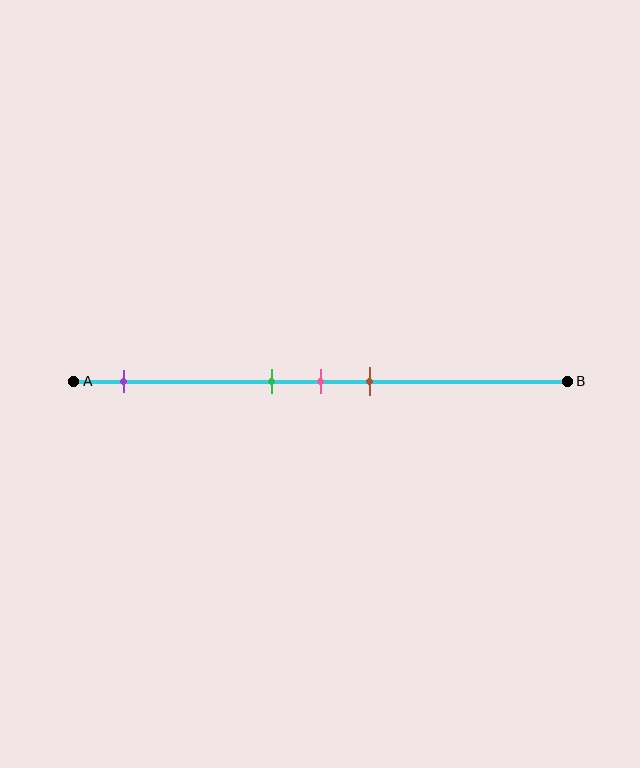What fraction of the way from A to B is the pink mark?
The pink mark is approximately 50% (0.5) of the way from A to B.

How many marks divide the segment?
There are 4 marks dividing the segment.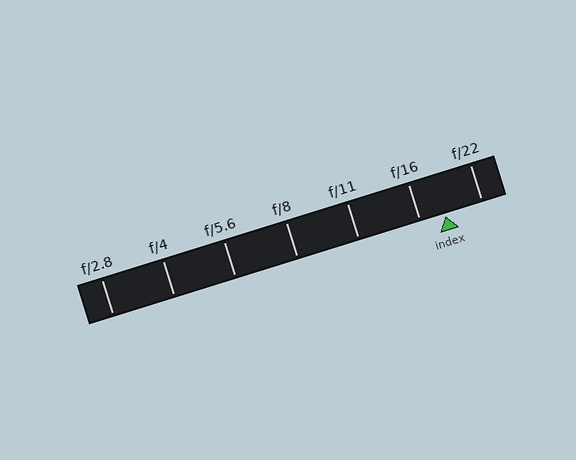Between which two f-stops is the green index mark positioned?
The index mark is between f/16 and f/22.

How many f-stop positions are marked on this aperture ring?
There are 7 f-stop positions marked.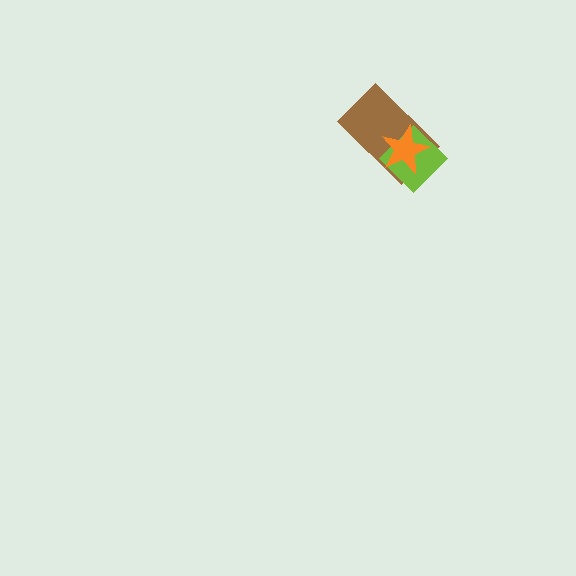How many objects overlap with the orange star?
2 objects overlap with the orange star.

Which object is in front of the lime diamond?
The orange star is in front of the lime diamond.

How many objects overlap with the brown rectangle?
2 objects overlap with the brown rectangle.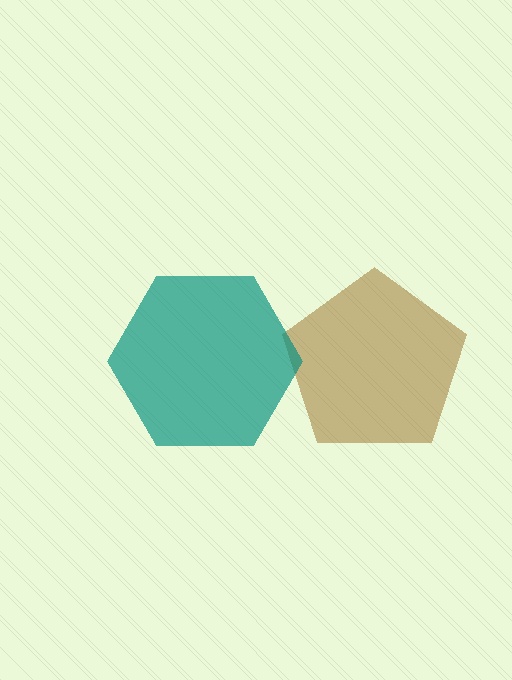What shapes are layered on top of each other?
The layered shapes are: a brown pentagon, a teal hexagon.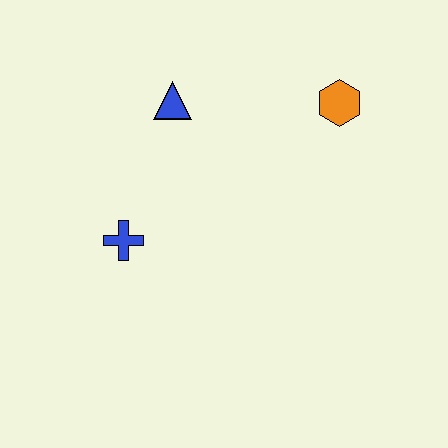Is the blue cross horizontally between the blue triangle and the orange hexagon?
No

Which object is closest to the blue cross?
The blue triangle is closest to the blue cross.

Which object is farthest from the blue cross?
The orange hexagon is farthest from the blue cross.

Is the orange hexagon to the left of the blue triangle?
No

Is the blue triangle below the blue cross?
No